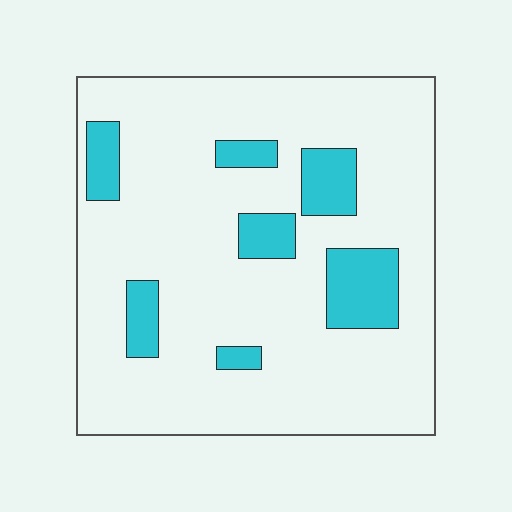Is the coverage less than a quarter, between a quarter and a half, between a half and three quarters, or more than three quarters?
Less than a quarter.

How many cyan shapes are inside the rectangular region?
7.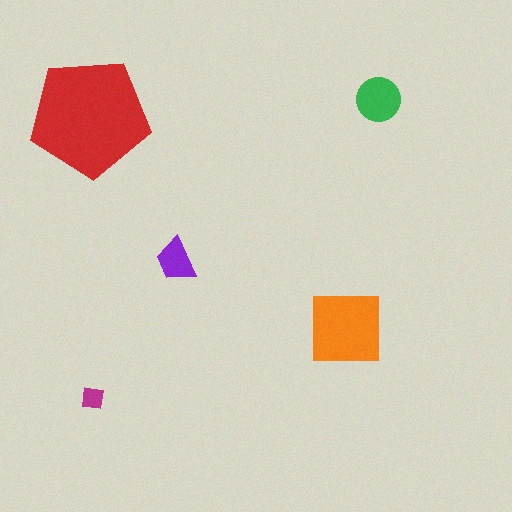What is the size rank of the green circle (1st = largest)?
3rd.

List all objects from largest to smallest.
The red pentagon, the orange square, the green circle, the purple trapezoid, the magenta square.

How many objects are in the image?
There are 5 objects in the image.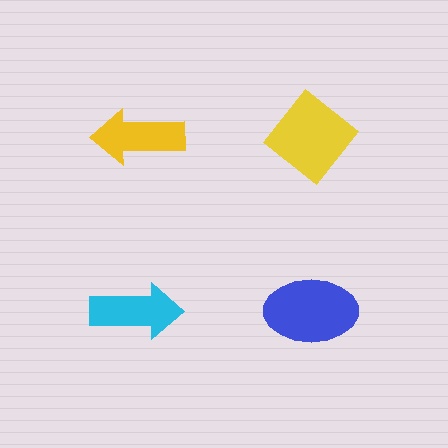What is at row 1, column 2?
A yellow diamond.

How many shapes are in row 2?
2 shapes.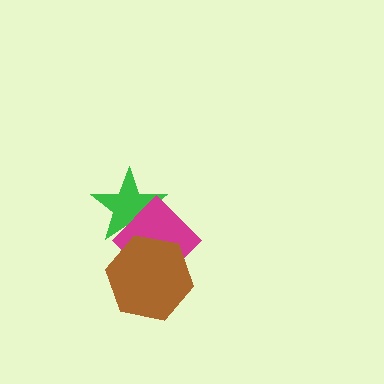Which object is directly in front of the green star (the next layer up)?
The magenta diamond is directly in front of the green star.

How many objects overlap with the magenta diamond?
2 objects overlap with the magenta diamond.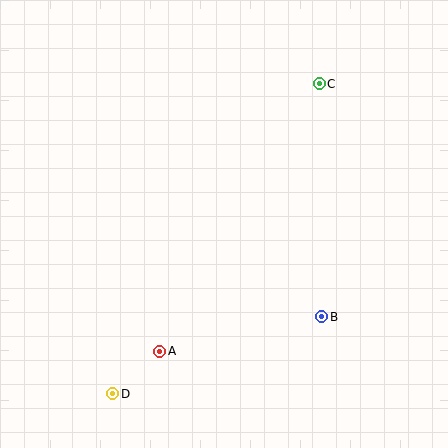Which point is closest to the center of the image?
Point B at (322, 317) is closest to the center.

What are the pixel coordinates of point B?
Point B is at (322, 317).